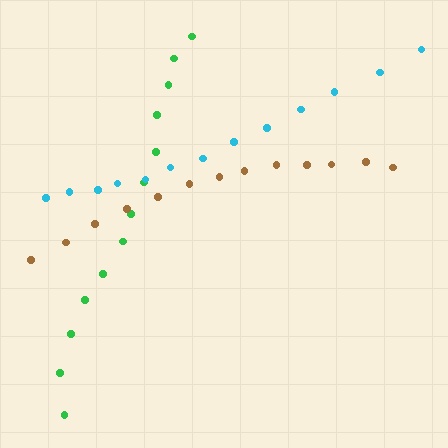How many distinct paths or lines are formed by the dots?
There are 3 distinct paths.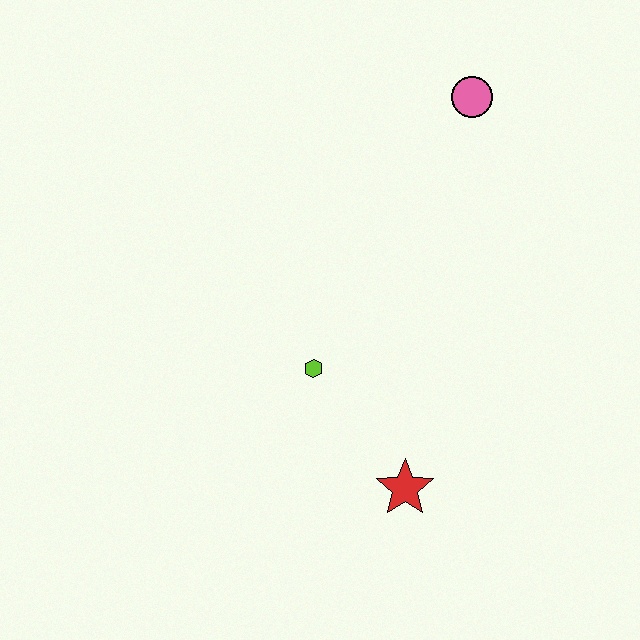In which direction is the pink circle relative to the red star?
The pink circle is above the red star.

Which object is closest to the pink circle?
The lime hexagon is closest to the pink circle.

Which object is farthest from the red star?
The pink circle is farthest from the red star.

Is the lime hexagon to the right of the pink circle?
No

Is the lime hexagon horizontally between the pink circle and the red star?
No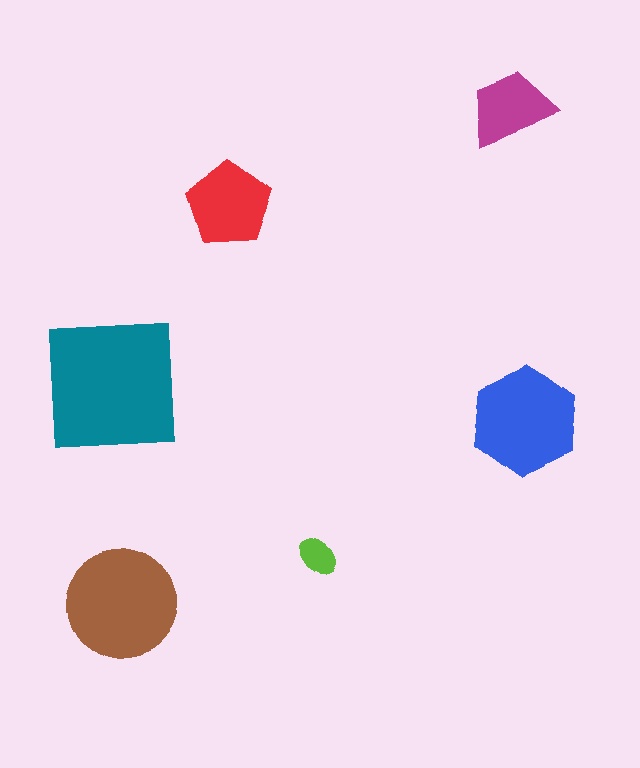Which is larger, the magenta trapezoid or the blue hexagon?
The blue hexagon.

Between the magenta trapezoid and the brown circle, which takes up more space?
The brown circle.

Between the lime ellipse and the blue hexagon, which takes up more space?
The blue hexagon.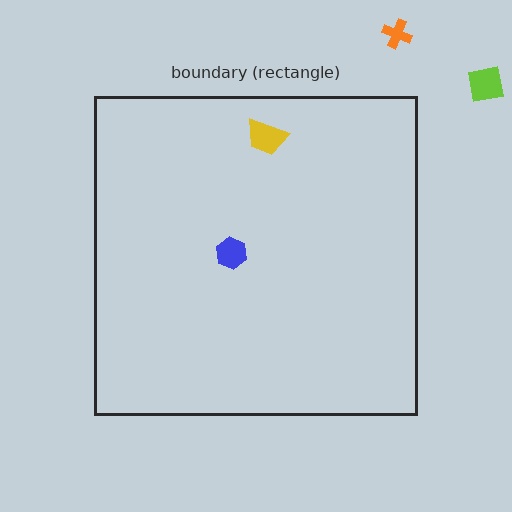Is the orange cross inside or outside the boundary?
Outside.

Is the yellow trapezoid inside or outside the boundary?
Inside.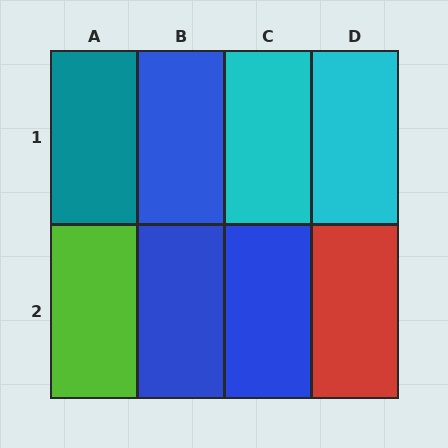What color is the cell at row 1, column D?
Cyan.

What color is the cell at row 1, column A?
Teal.